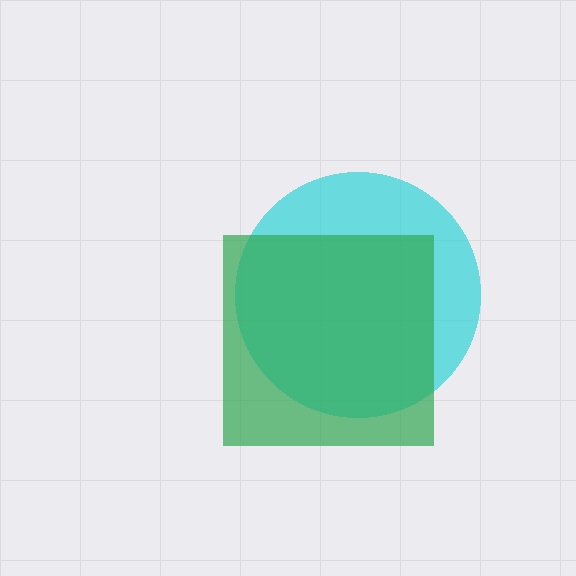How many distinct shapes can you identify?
There are 2 distinct shapes: a cyan circle, a green square.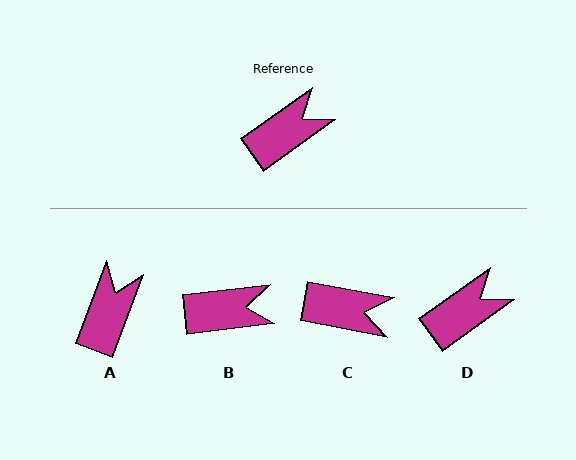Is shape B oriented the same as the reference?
No, it is off by about 29 degrees.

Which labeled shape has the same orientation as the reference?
D.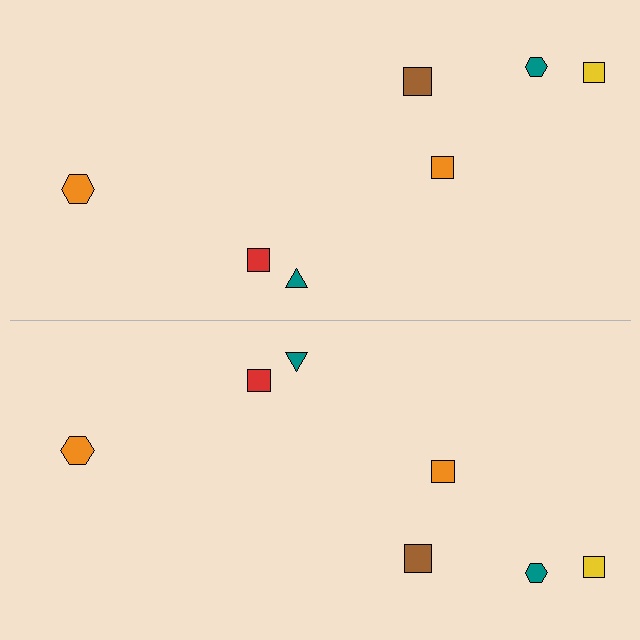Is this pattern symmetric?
Yes, this pattern has bilateral (reflection) symmetry.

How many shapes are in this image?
There are 14 shapes in this image.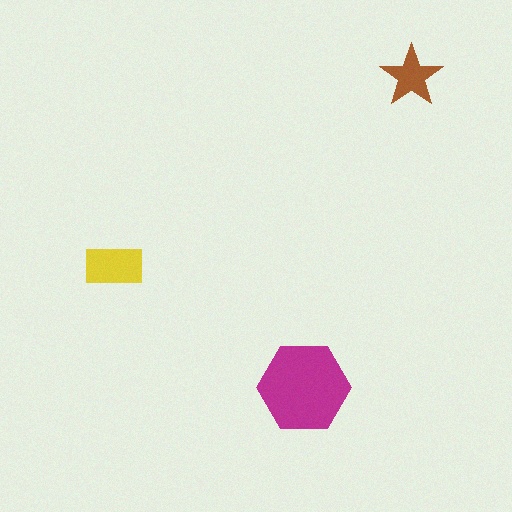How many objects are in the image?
There are 3 objects in the image.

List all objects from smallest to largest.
The brown star, the yellow rectangle, the magenta hexagon.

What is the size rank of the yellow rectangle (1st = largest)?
2nd.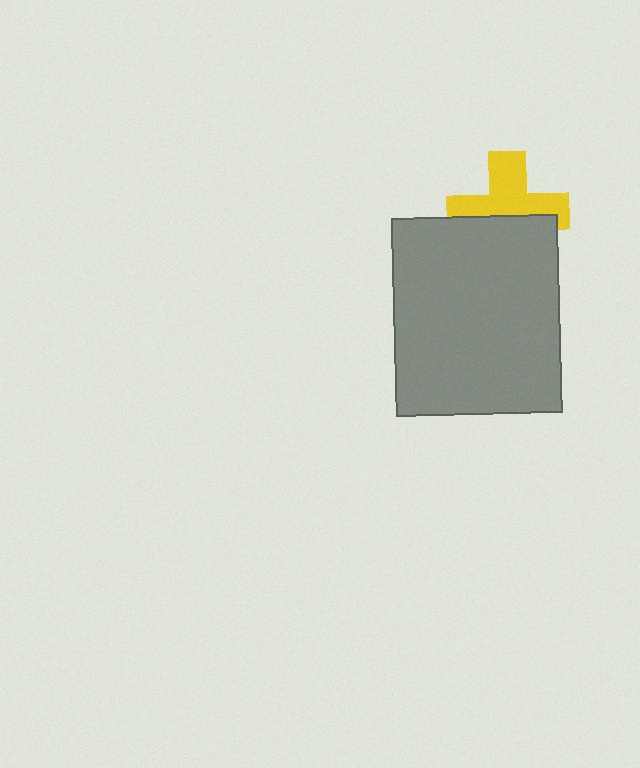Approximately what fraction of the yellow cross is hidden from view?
Roughly 44% of the yellow cross is hidden behind the gray rectangle.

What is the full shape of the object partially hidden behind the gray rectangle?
The partially hidden object is a yellow cross.